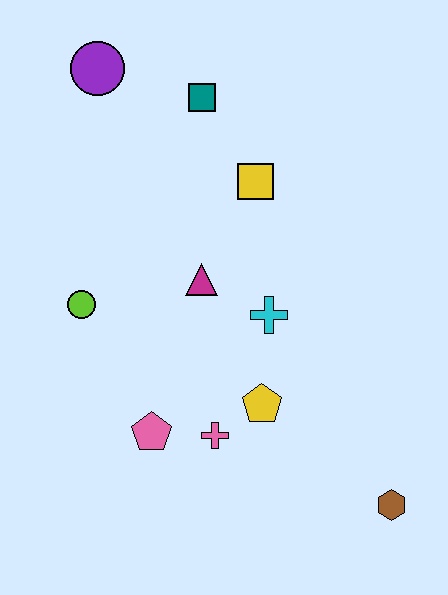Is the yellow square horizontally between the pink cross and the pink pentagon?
No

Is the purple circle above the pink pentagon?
Yes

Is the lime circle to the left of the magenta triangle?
Yes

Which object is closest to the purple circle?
The teal square is closest to the purple circle.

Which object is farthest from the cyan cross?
The purple circle is farthest from the cyan cross.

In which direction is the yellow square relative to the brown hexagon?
The yellow square is above the brown hexagon.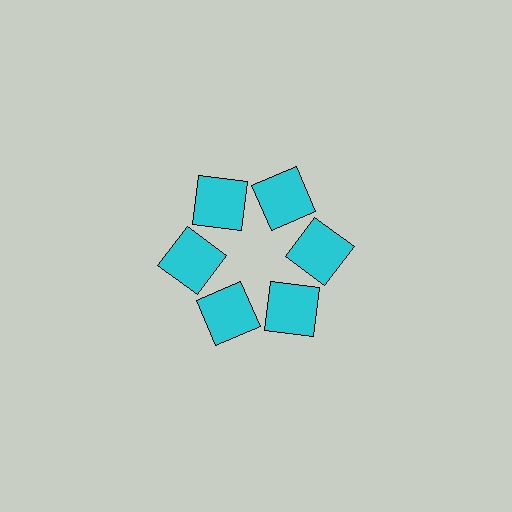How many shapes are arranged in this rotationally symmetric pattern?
There are 6 shapes, arranged in 6 groups of 1.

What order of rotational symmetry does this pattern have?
This pattern has 6-fold rotational symmetry.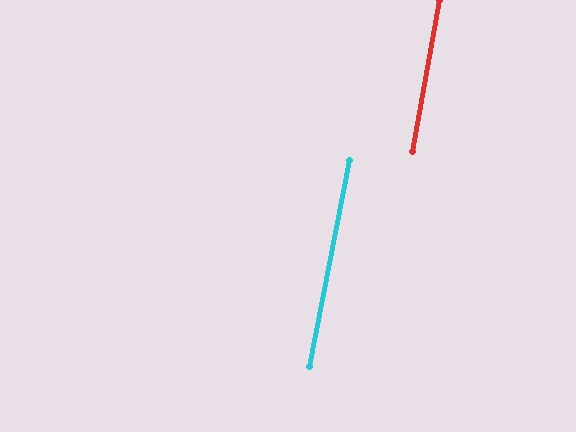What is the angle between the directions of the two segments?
Approximately 1 degree.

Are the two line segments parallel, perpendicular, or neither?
Parallel — their directions differ by only 1.2°.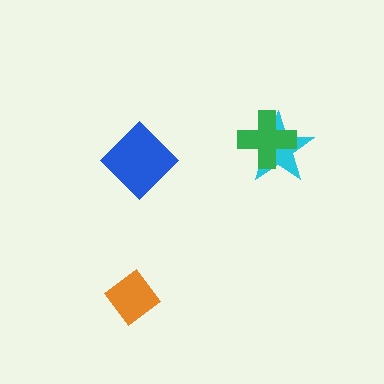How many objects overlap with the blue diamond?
0 objects overlap with the blue diamond.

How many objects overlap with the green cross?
1 object overlaps with the green cross.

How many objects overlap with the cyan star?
1 object overlaps with the cyan star.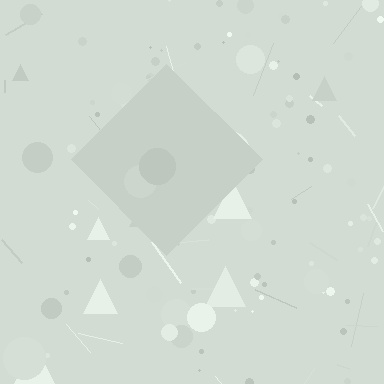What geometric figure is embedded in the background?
A diamond is embedded in the background.